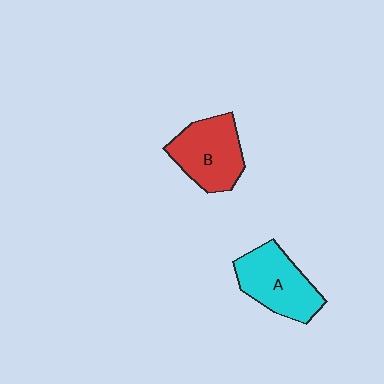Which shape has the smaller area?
Shape B (red).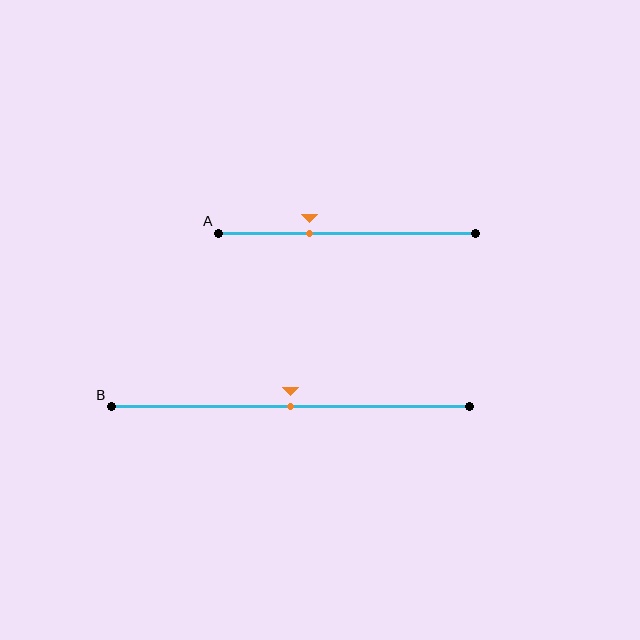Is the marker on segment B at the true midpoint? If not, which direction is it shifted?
Yes, the marker on segment B is at the true midpoint.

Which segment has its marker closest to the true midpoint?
Segment B has its marker closest to the true midpoint.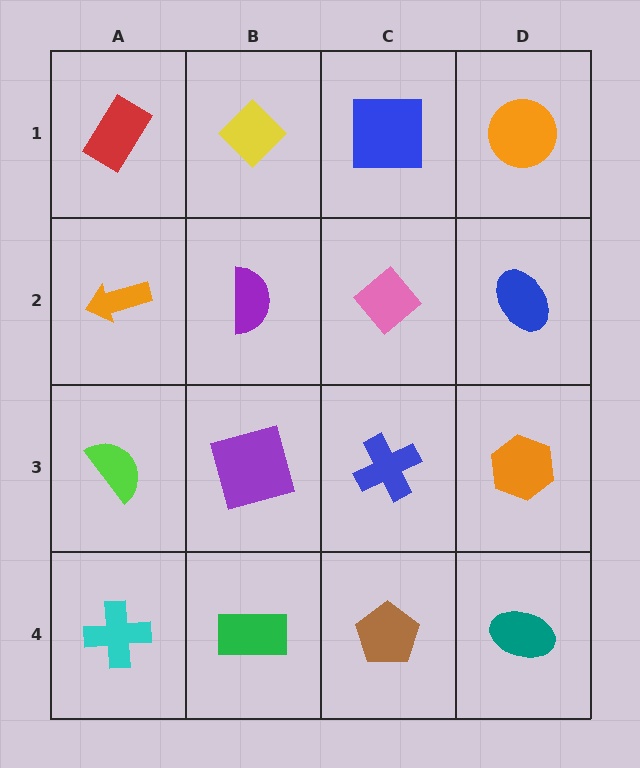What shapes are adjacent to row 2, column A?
A red rectangle (row 1, column A), a lime semicircle (row 3, column A), a purple semicircle (row 2, column B).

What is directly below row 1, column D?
A blue ellipse.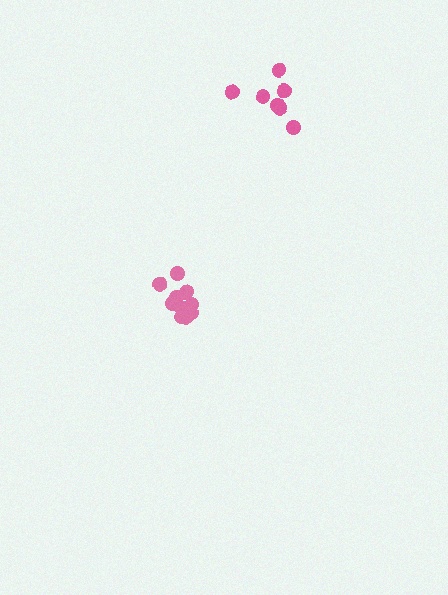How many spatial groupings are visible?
There are 2 spatial groupings.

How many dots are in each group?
Group 1: 7 dots, Group 2: 11 dots (18 total).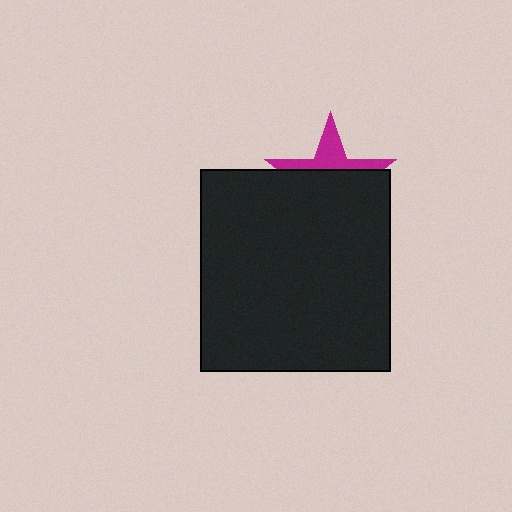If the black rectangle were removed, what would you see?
You would see the complete magenta star.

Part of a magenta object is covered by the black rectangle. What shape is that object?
It is a star.